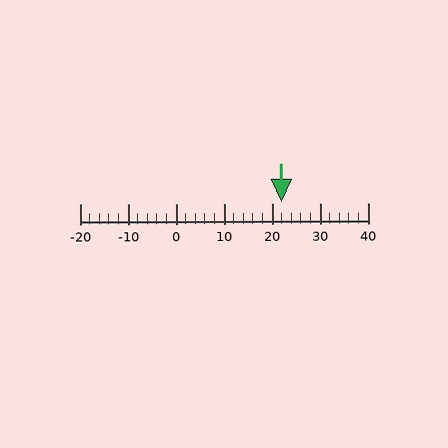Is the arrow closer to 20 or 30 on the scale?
The arrow is closer to 20.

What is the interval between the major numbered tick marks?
The major tick marks are spaced 10 units apart.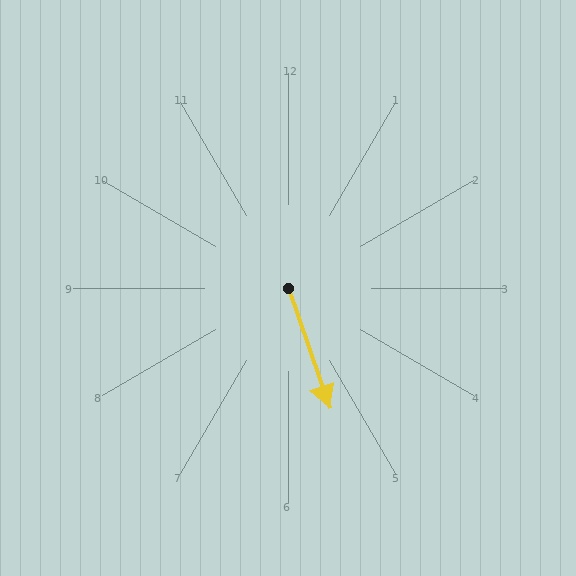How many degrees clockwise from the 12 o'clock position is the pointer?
Approximately 161 degrees.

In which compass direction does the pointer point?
South.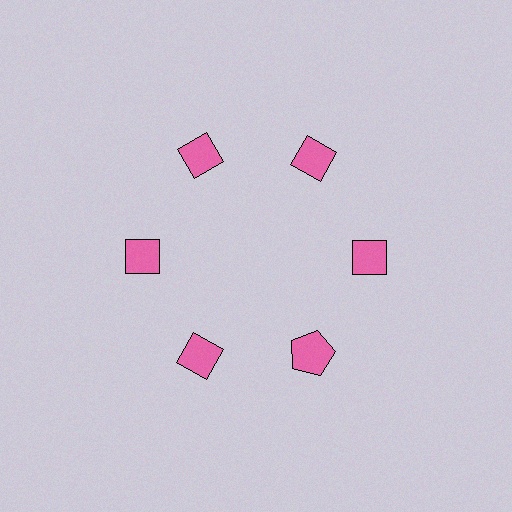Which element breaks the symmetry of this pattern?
The pink pentagon at roughly the 5 o'clock position breaks the symmetry. All other shapes are pink diamonds.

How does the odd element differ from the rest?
It has a different shape: pentagon instead of diamond.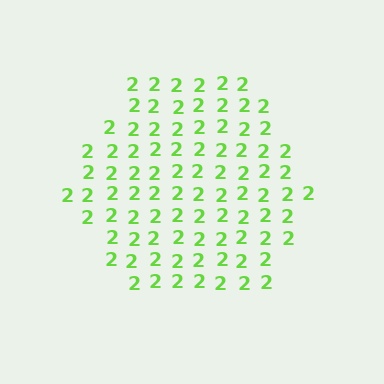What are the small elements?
The small elements are digit 2's.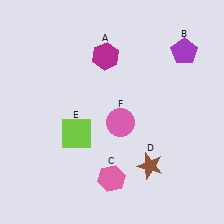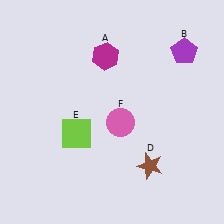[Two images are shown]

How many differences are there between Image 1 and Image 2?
There is 1 difference between the two images.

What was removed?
The pink hexagon (C) was removed in Image 2.